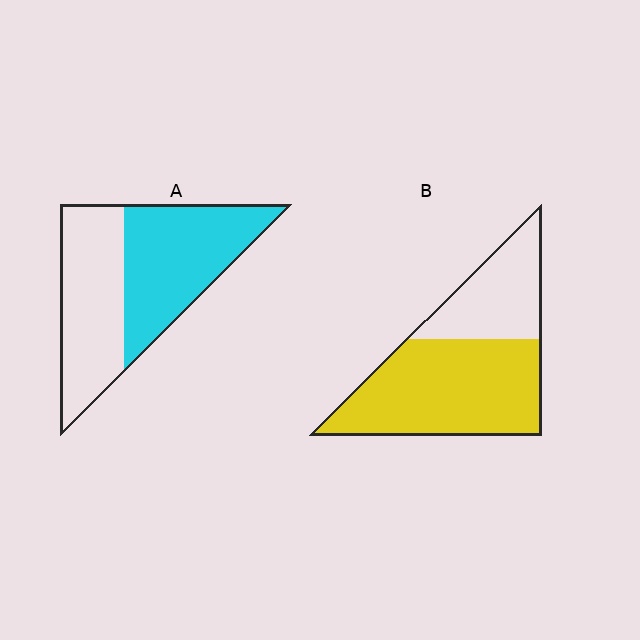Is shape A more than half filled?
Roughly half.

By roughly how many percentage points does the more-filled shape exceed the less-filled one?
By roughly 15 percentage points (B over A).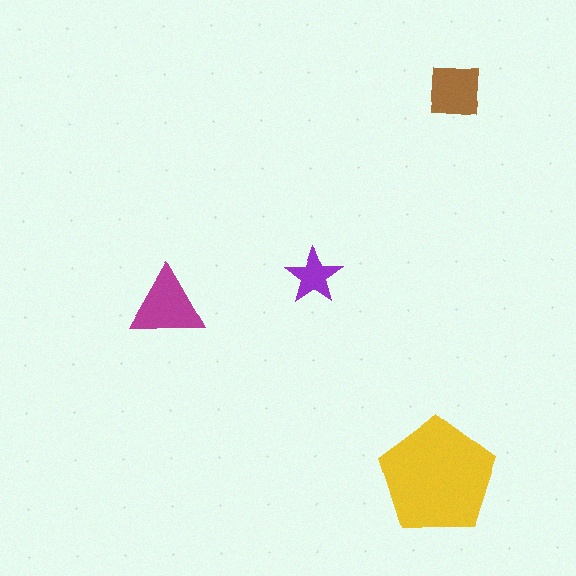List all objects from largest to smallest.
The yellow pentagon, the magenta triangle, the brown square, the purple star.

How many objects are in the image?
There are 4 objects in the image.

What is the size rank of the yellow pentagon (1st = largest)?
1st.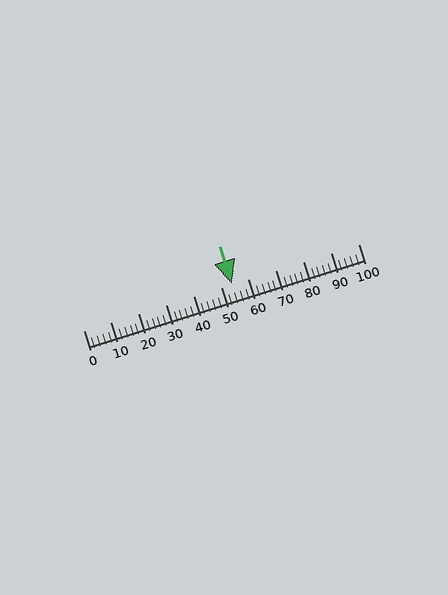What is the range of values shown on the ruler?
The ruler shows values from 0 to 100.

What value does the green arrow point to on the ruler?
The green arrow points to approximately 54.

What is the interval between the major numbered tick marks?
The major tick marks are spaced 10 units apart.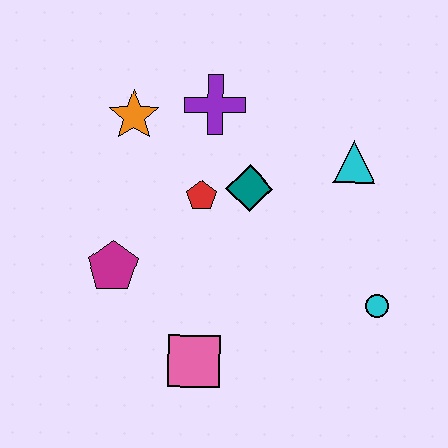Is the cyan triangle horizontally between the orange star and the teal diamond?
No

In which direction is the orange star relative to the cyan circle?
The orange star is to the left of the cyan circle.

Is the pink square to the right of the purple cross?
No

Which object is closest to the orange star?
The purple cross is closest to the orange star.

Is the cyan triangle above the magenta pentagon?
Yes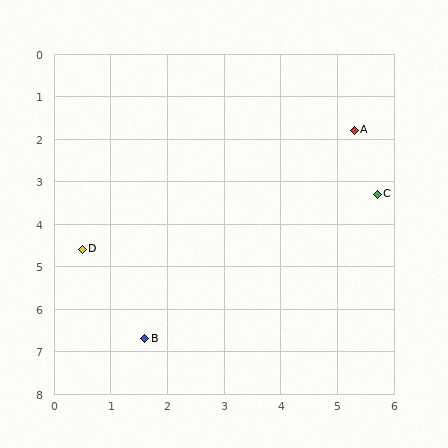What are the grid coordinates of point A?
Point A is at approximately (5.3, 1.8).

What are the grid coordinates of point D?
Point D is at approximately (0.5, 4.6).